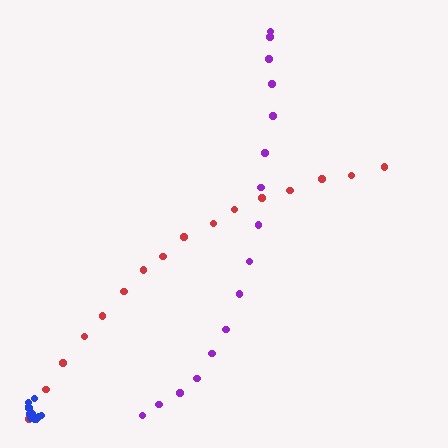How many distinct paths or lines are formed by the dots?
There are 3 distinct paths.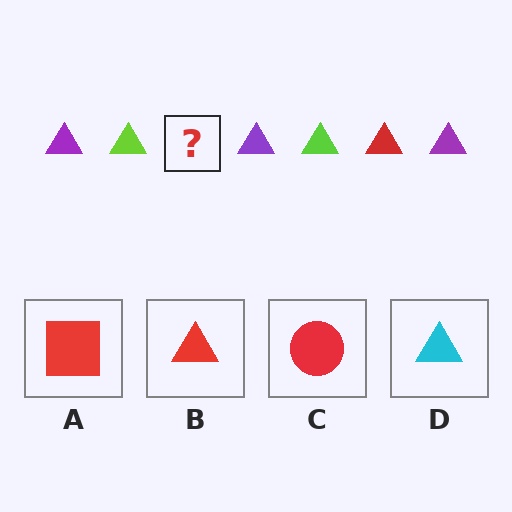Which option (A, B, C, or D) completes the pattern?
B.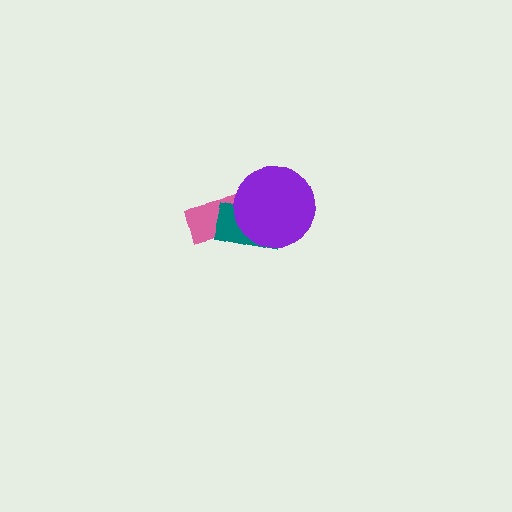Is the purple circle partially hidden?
No, no other shape covers it.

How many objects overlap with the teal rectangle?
2 objects overlap with the teal rectangle.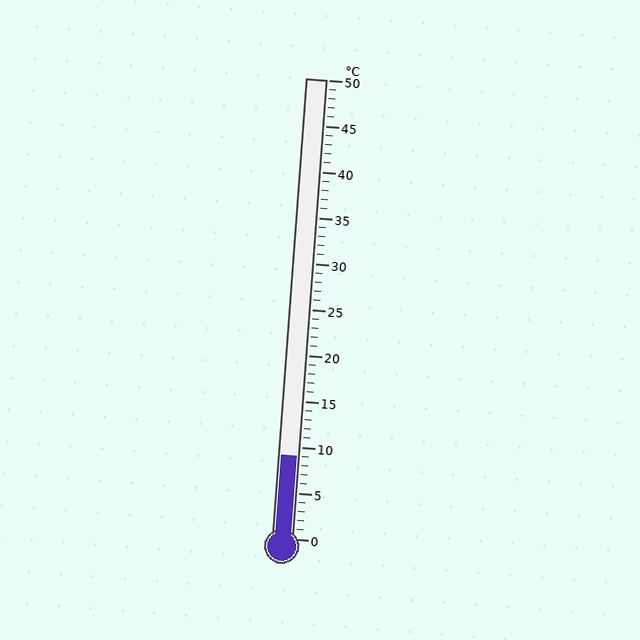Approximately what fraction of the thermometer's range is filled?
The thermometer is filled to approximately 20% of its range.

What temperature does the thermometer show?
The thermometer shows approximately 9°C.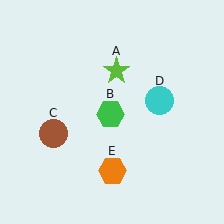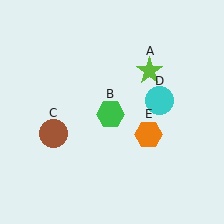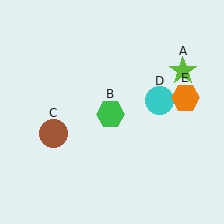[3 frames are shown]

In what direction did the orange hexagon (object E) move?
The orange hexagon (object E) moved up and to the right.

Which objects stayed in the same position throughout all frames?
Green hexagon (object B) and brown circle (object C) and cyan circle (object D) remained stationary.